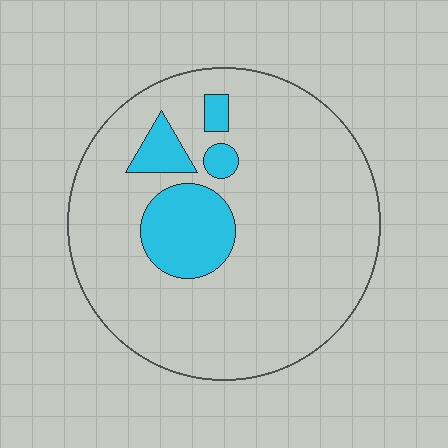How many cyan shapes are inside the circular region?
4.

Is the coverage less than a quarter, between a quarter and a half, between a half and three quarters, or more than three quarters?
Less than a quarter.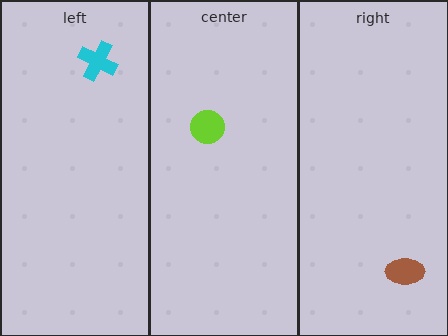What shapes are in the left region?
The cyan cross.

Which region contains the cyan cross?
The left region.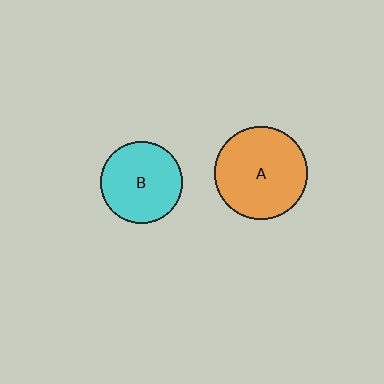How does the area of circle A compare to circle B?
Approximately 1.3 times.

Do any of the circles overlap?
No, none of the circles overlap.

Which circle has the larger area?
Circle A (orange).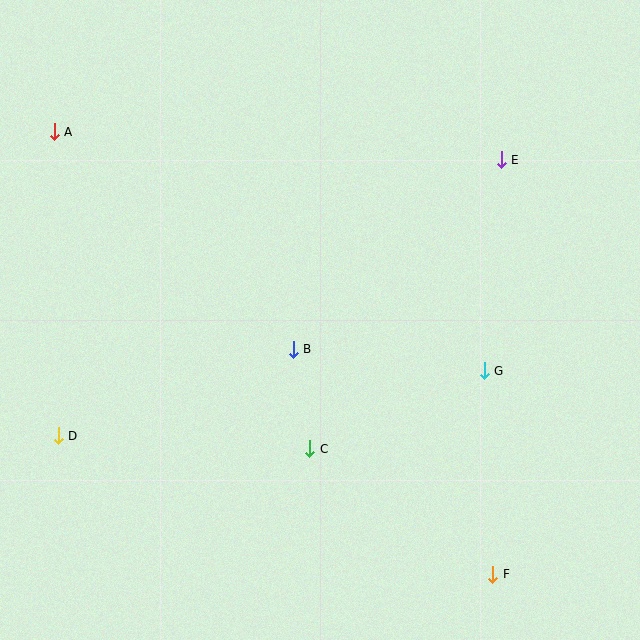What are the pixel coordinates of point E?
Point E is at (501, 160).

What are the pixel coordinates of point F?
Point F is at (493, 574).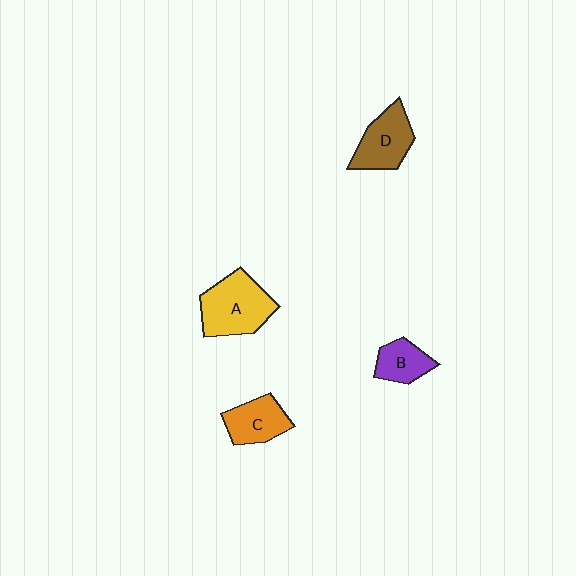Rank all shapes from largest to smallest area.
From largest to smallest: A (yellow), D (brown), C (orange), B (purple).